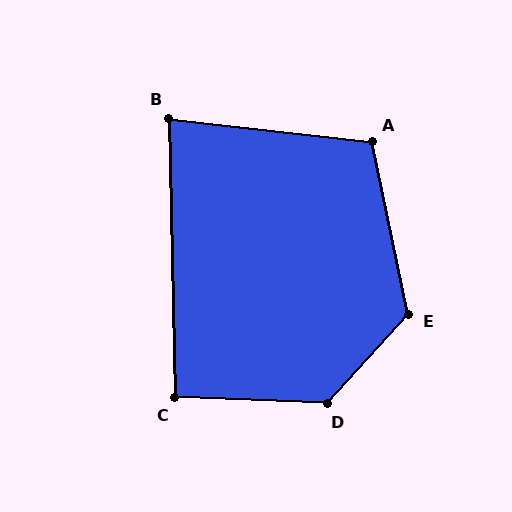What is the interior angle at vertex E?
Approximately 126 degrees (obtuse).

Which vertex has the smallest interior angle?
B, at approximately 82 degrees.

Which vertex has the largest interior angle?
D, at approximately 130 degrees.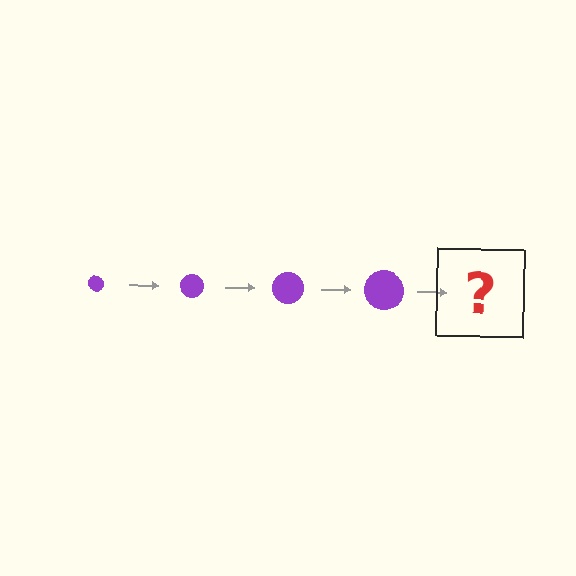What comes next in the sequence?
The next element should be a purple circle, larger than the previous one.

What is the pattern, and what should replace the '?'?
The pattern is that the circle gets progressively larger each step. The '?' should be a purple circle, larger than the previous one.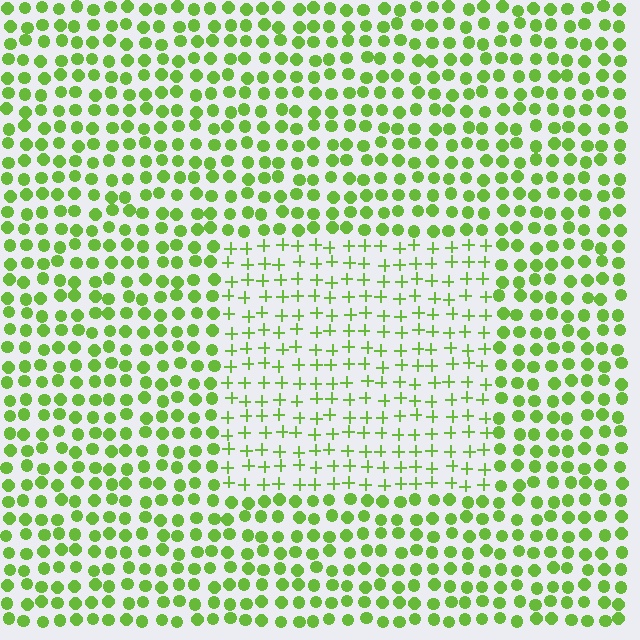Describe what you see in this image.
The image is filled with small lime elements arranged in a uniform grid. A rectangle-shaped region contains plus signs, while the surrounding area contains circles. The boundary is defined purely by the change in element shape.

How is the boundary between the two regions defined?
The boundary is defined by a change in element shape: plus signs inside vs. circles outside. All elements share the same color and spacing.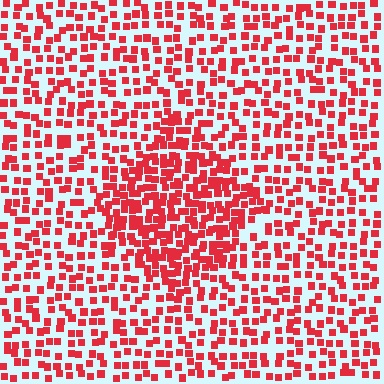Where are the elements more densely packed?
The elements are more densely packed inside the diamond boundary.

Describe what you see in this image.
The image contains small red elements arranged at two different densities. A diamond-shaped region is visible where the elements are more densely packed than the surrounding area.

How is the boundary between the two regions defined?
The boundary is defined by a change in element density (approximately 1.9x ratio). All elements are the same color, size, and shape.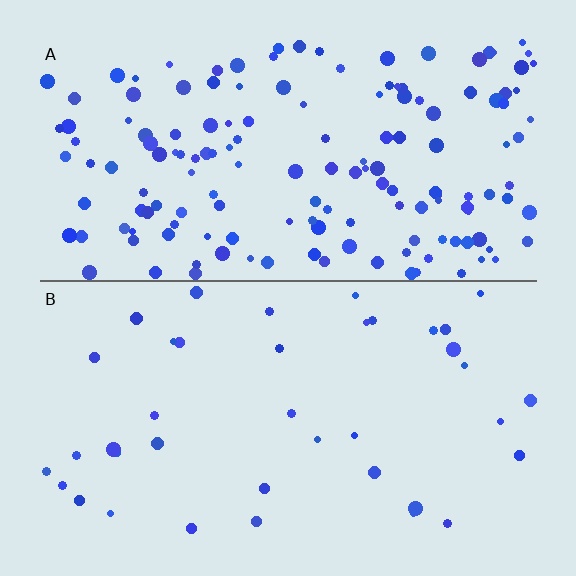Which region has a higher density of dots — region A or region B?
A (the top).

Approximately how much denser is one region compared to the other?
Approximately 3.9× — region A over region B.